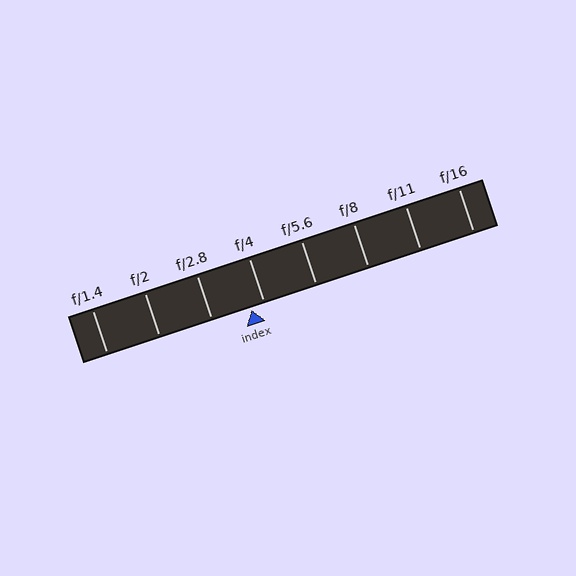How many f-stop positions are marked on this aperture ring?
There are 8 f-stop positions marked.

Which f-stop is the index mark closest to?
The index mark is closest to f/4.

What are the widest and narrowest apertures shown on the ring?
The widest aperture shown is f/1.4 and the narrowest is f/16.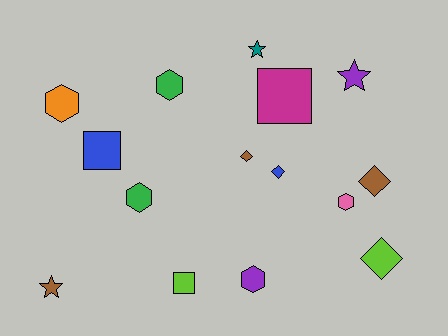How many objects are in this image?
There are 15 objects.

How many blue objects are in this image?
There are 2 blue objects.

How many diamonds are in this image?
There are 4 diamonds.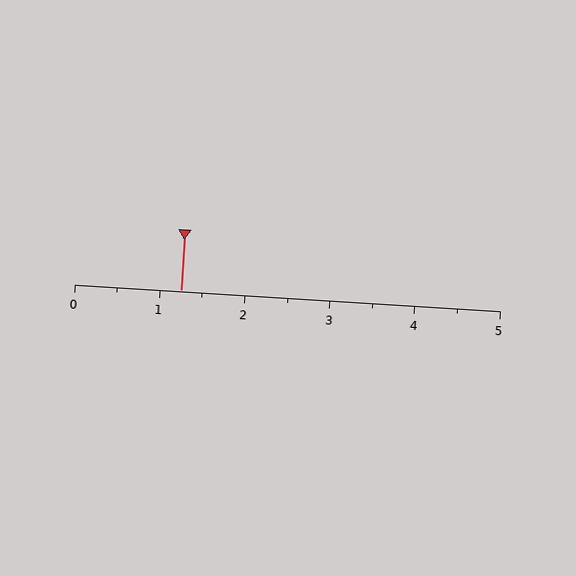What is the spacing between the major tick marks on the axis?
The major ticks are spaced 1 apart.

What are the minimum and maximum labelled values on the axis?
The axis runs from 0 to 5.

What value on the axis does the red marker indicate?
The marker indicates approximately 1.2.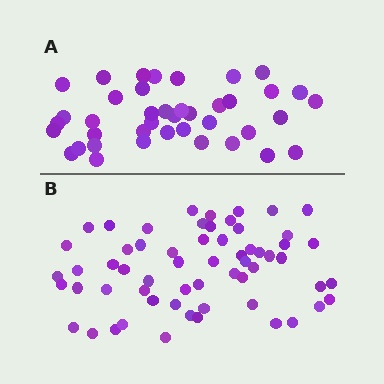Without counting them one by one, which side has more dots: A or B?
Region B (the bottom region) has more dots.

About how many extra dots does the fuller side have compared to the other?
Region B has approximately 20 more dots than region A.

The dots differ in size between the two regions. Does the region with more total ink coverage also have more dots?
No. Region A has more total ink coverage because its dots are larger, but region B actually contains more individual dots. Total area can be misleading — the number of items is what matters here.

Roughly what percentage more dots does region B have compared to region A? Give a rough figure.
About 50% more.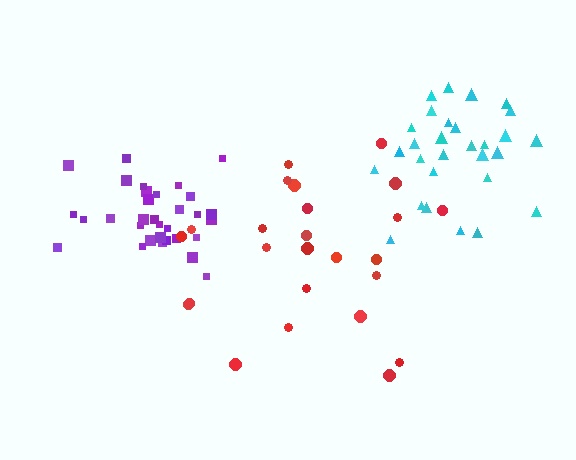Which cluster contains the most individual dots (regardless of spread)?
Purple (32).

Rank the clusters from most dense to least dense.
purple, cyan, red.